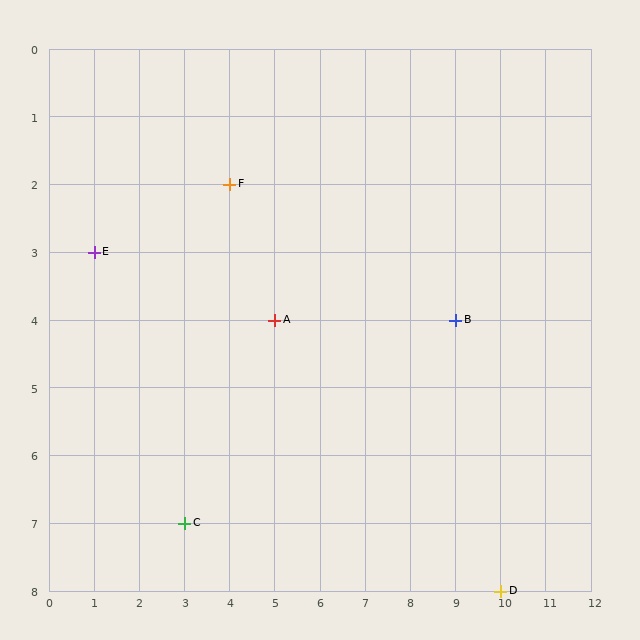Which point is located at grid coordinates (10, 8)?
Point D is at (10, 8).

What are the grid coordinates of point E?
Point E is at grid coordinates (1, 3).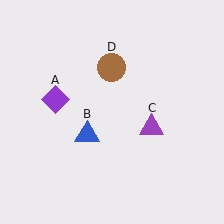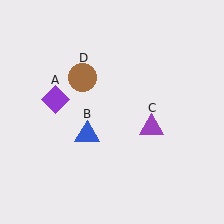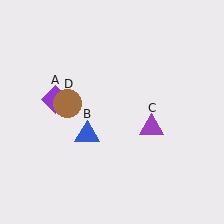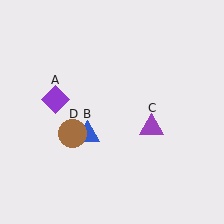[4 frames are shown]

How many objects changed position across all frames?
1 object changed position: brown circle (object D).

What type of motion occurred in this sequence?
The brown circle (object D) rotated counterclockwise around the center of the scene.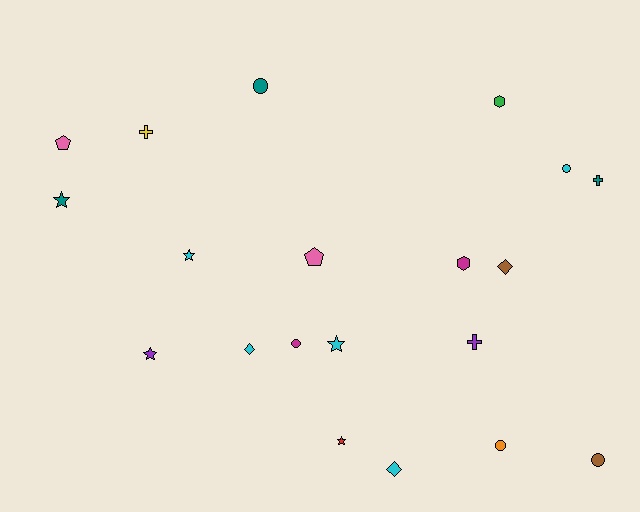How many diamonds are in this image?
There are 3 diamonds.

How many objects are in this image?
There are 20 objects.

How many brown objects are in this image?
There are 2 brown objects.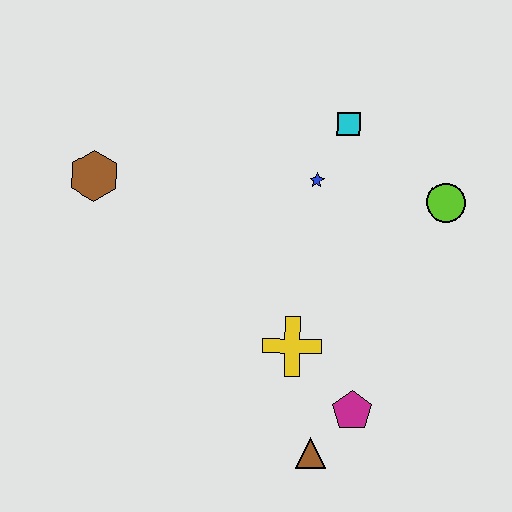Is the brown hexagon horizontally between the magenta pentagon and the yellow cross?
No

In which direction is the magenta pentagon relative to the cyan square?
The magenta pentagon is below the cyan square.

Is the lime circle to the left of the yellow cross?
No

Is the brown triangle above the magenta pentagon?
No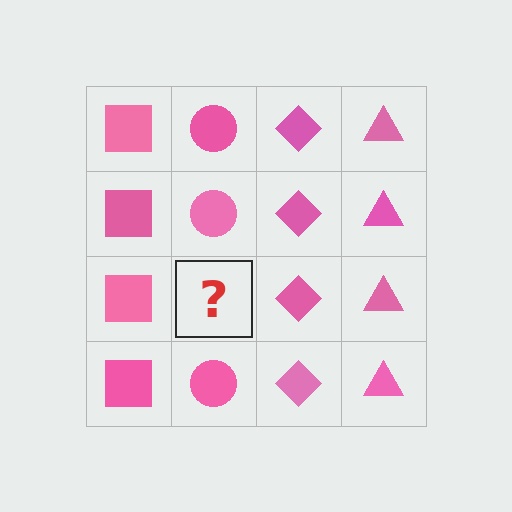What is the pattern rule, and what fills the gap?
The rule is that each column has a consistent shape. The gap should be filled with a pink circle.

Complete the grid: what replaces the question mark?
The question mark should be replaced with a pink circle.